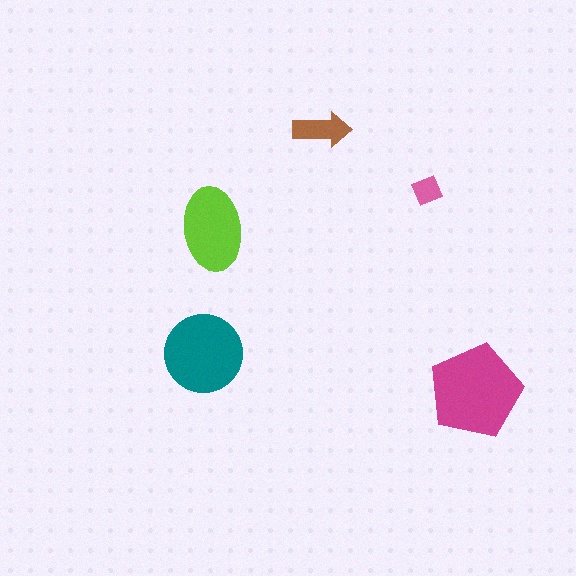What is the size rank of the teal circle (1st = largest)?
2nd.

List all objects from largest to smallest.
The magenta pentagon, the teal circle, the lime ellipse, the brown arrow, the pink diamond.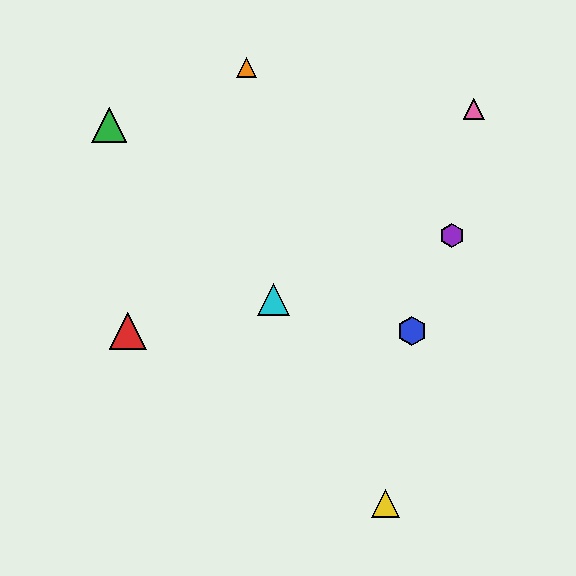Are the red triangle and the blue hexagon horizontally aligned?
Yes, both are at y≈331.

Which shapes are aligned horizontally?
The red triangle, the blue hexagon are aligned horizontally.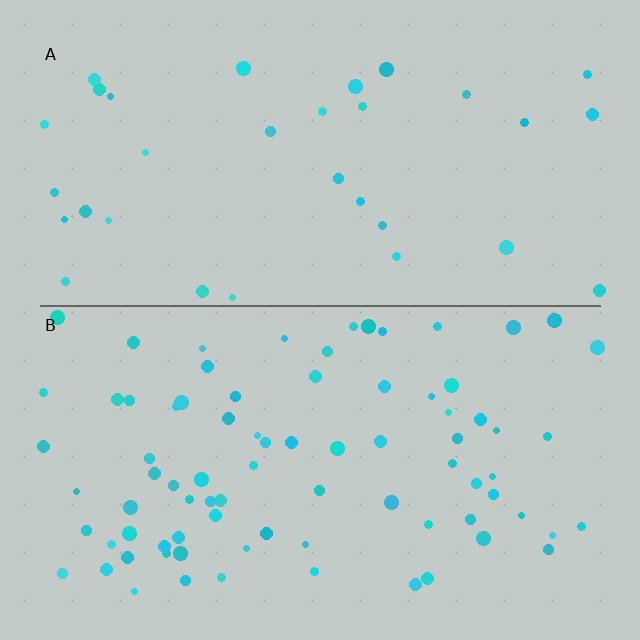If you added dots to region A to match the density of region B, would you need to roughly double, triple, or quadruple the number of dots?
Approximately triple.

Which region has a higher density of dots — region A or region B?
B (the bottom).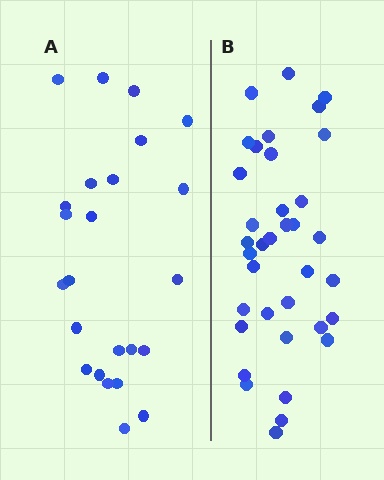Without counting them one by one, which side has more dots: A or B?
Region B (the right region) has more dots.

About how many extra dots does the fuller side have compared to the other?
Region B has roughly 12 or so more dots than region A.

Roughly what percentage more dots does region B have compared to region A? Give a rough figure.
About 50% more.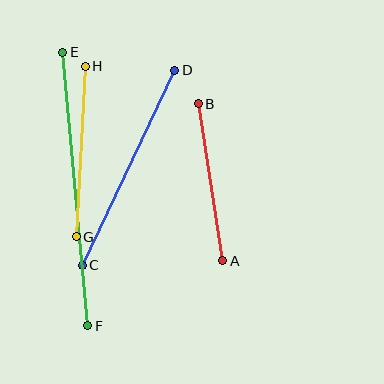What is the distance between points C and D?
The distance is approximately 216 pixels.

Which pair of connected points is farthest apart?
Points E and F are farthest apart.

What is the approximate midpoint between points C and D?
The midpoint is at approximately (128, 168) pixels.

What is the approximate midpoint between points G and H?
The midpoint is at approximately (81, 151) pixels.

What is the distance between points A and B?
The distance is approximately 159 pixels.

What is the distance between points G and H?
The distance is approximately 171 pixels.